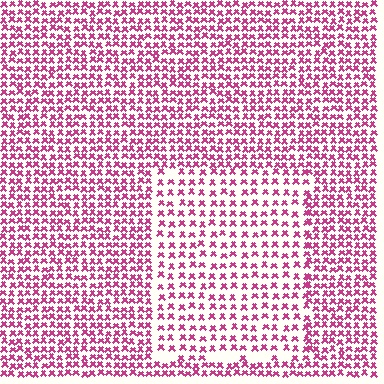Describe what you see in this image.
The image contains small magenta elements arranged at two different densities. A rectangle-shaped region is visible where the elements are less densely packed than the surrounding area.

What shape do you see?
I see a rectangle.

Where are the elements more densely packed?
The elements are more densely packed outside the rectangle boundary.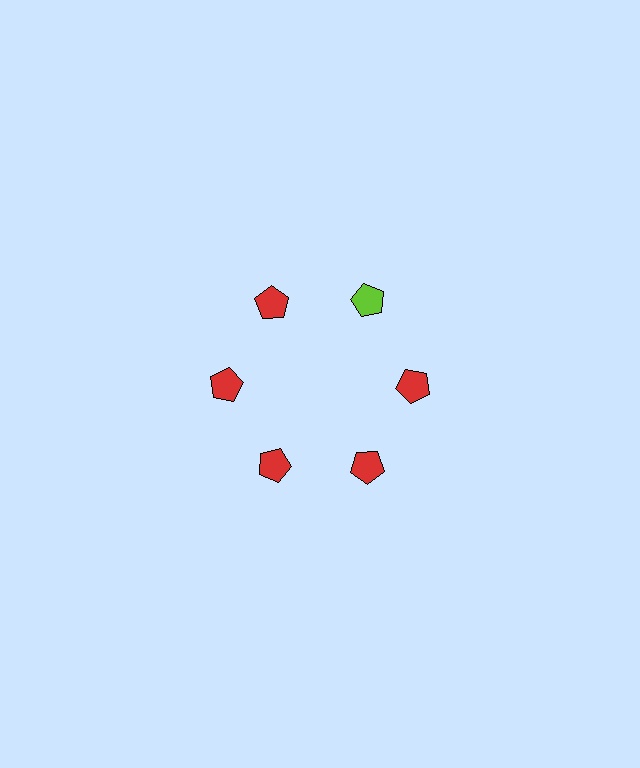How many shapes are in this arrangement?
There are 6 shapes arranged in a ring pattern.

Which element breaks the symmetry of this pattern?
The lime pentagon at roughly the 1 o'clock position breaks the symmetry. All other shapes are red pentagons.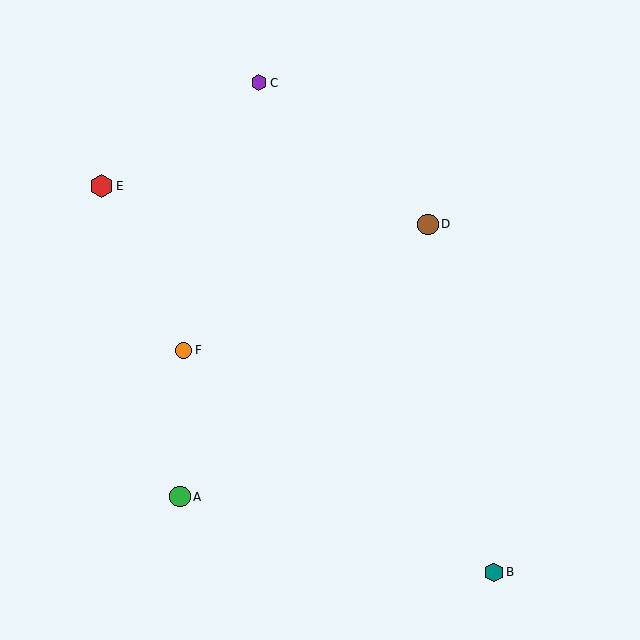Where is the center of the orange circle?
The center of the orange circle is at (184, 350).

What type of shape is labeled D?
Shape D is a brown circle.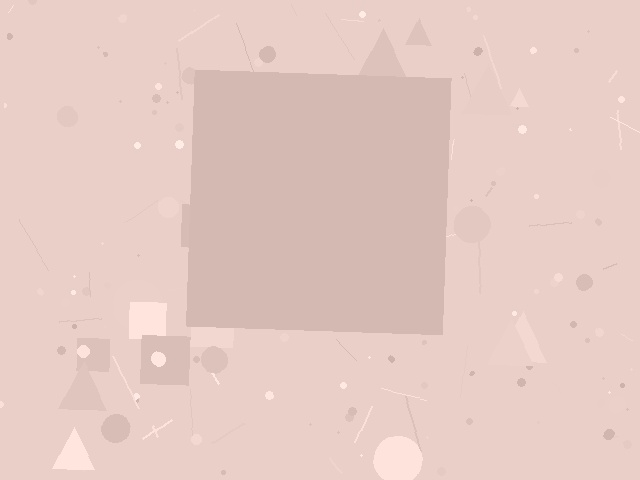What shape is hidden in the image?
A square is hidden in the image.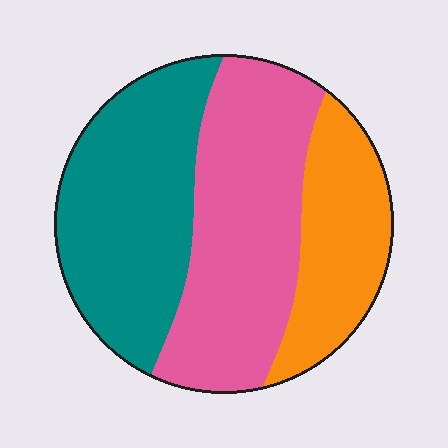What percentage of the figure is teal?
Teal covers around 35% of the figure.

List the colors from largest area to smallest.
From largest to smallest: pink, teal, orange.